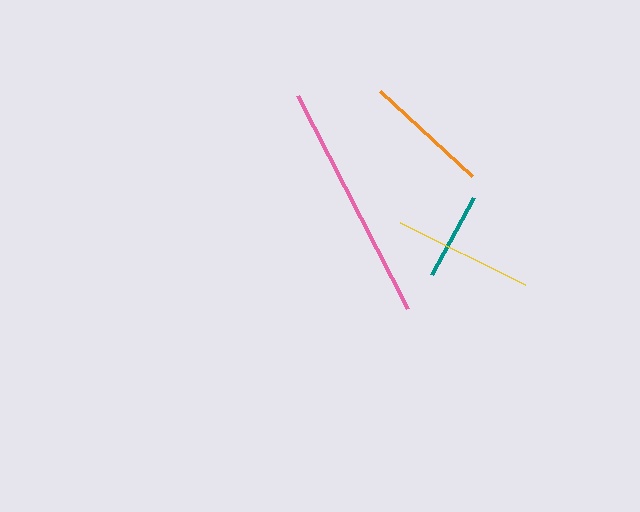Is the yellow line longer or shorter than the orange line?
The yellow line is longer than the orange line.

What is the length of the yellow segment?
The yellow segment is approximately 140 pixels long.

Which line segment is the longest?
The pink line is the longest at approximately 239 pixels.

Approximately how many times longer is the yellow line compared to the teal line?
The yellow line is approximately 1.6 times the length of the teal line.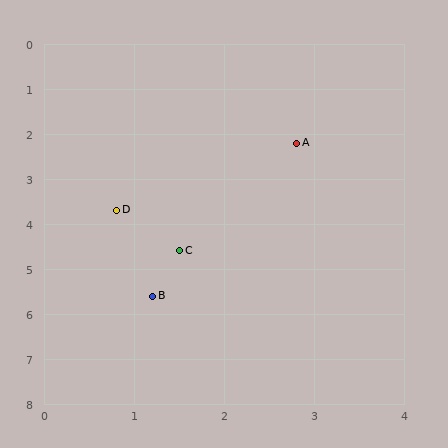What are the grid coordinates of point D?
Point D is at approximately (0.8, 3.7).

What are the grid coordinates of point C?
Point C is at approximately (1.5, 4.6).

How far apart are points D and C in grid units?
Points D and C are about 1.1 grid units apart.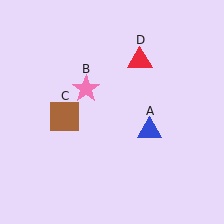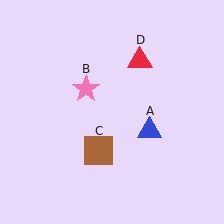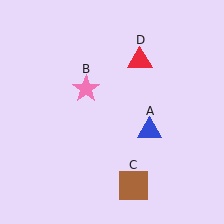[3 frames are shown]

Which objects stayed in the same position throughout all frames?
Blue triangle (object A) and pink star (object B) and red triangle (object D) remained stationary.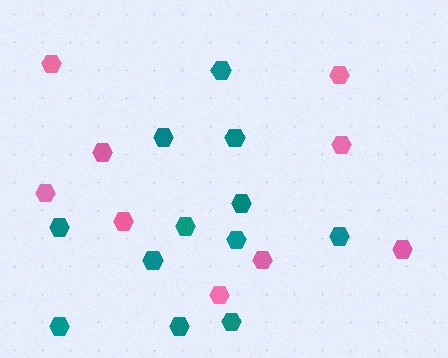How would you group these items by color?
There are 2 groups: one group of pink hexagons (9) and one group of teal hexagons (12).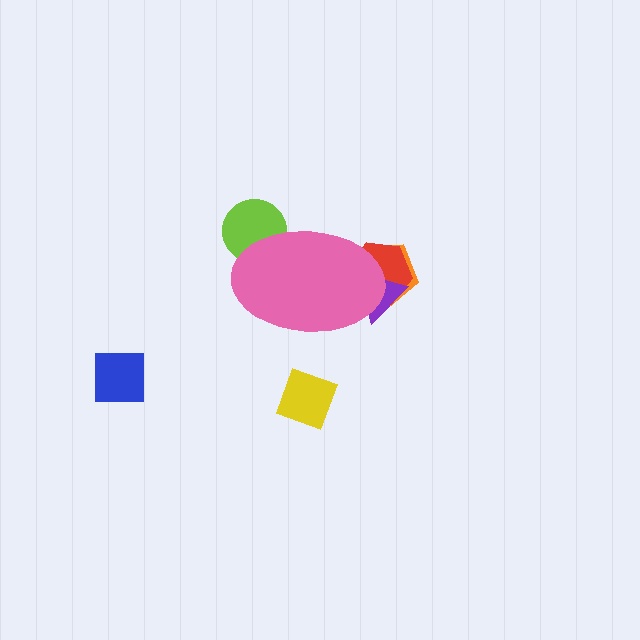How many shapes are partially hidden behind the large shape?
4 shapes are partially hidden.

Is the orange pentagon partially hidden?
Yes, the orange pentagon is partially hidden behind the pink ellipse.